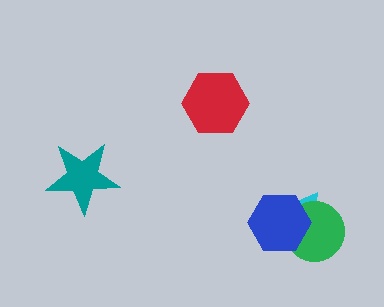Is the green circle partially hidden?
Yes, it is partially covered by another shape.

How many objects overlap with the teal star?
0 objects overlap with the teal star.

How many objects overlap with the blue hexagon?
2 objects overlap with the blue hexagon.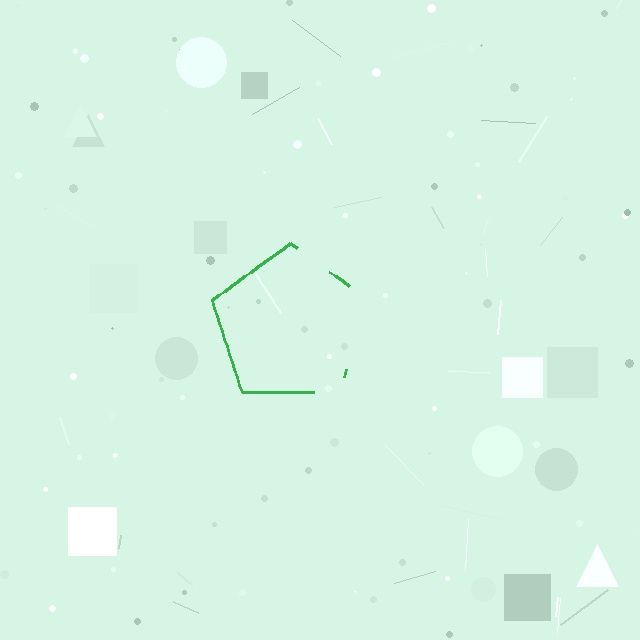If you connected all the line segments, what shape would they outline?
They would outline a pentagon.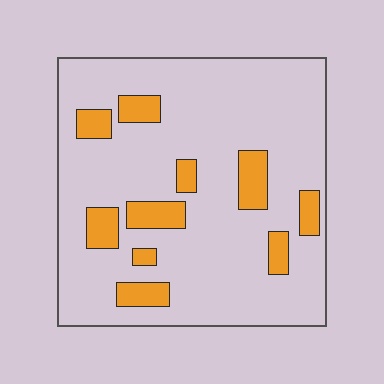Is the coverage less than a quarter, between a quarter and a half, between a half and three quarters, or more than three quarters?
Less than a quarter.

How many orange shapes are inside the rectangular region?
10.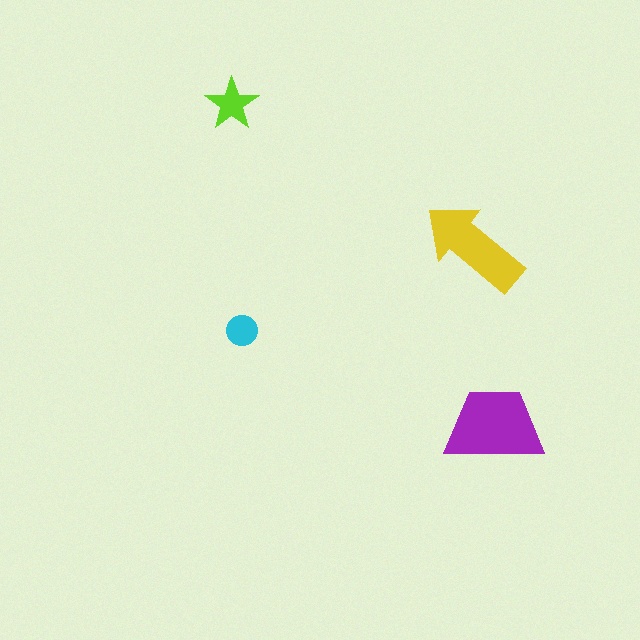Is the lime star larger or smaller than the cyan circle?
Larger.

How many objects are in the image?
There are 4 objects in the image.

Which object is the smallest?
The cyan circle.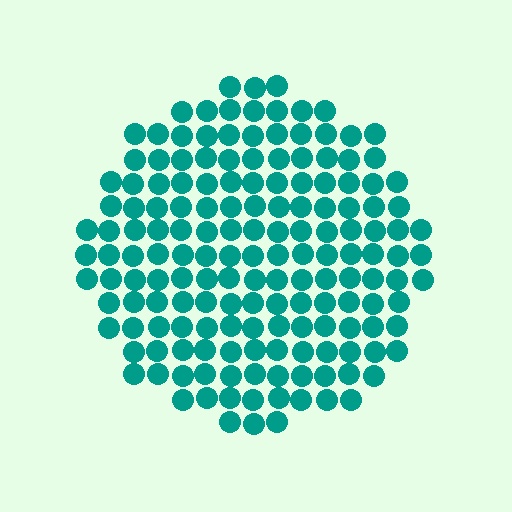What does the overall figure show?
The overall figure shows a circle.